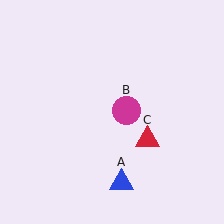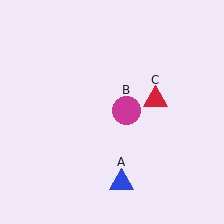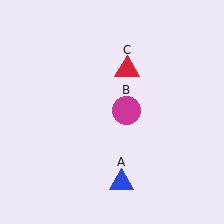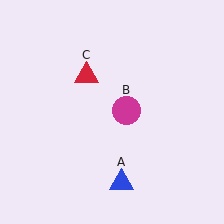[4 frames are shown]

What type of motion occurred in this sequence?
The red triangle (object C) rotated counterclockwise around the center of the scene.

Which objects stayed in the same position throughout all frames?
Blue triangle (object A) and magenta circle (object B) remained stationary.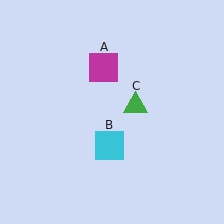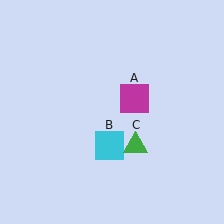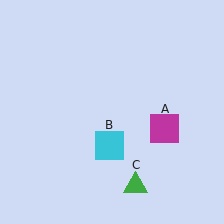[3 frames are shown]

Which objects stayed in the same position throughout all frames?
Cyan square (object B) remained stationary.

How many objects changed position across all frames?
2 objects changed position: magenta square (object A), green triangle (object C).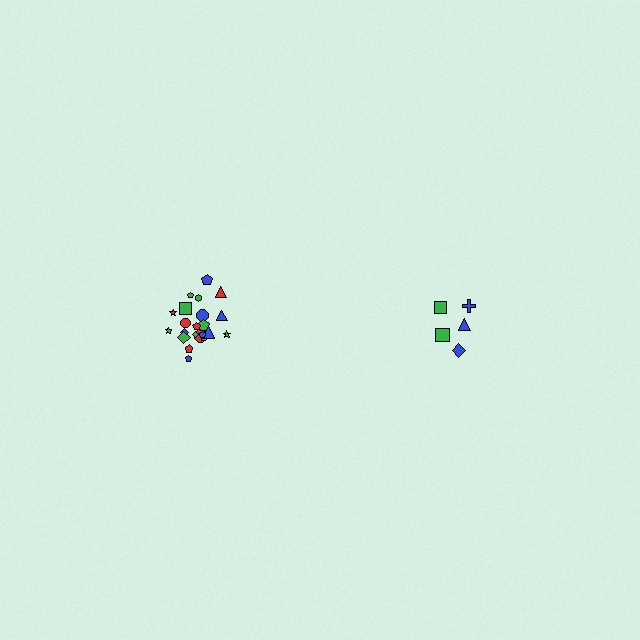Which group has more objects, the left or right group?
The left group.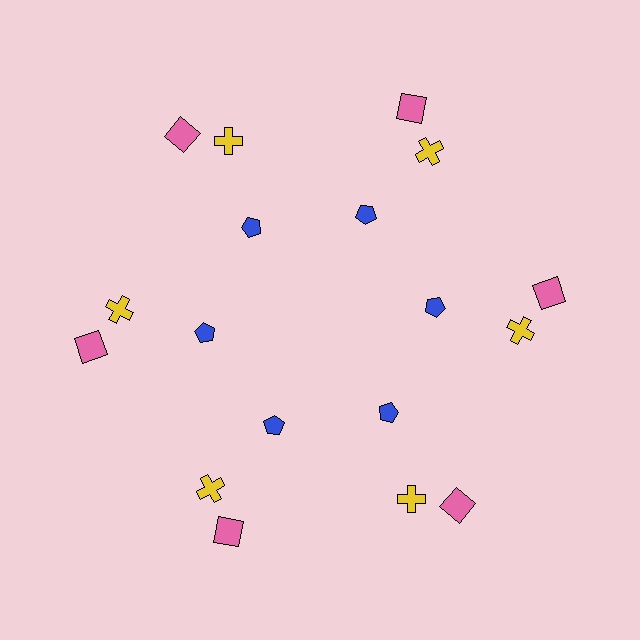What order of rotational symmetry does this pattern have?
This pattern has 6-fold rotational symmetry.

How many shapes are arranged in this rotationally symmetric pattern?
There are 18 shapes, arranged in 6 groups of 3.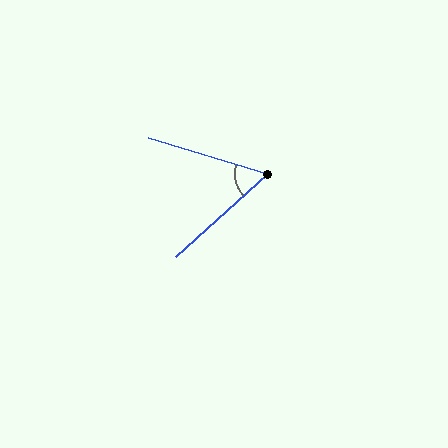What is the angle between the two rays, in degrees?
Approximately 59 degrees.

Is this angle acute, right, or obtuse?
It is acute.